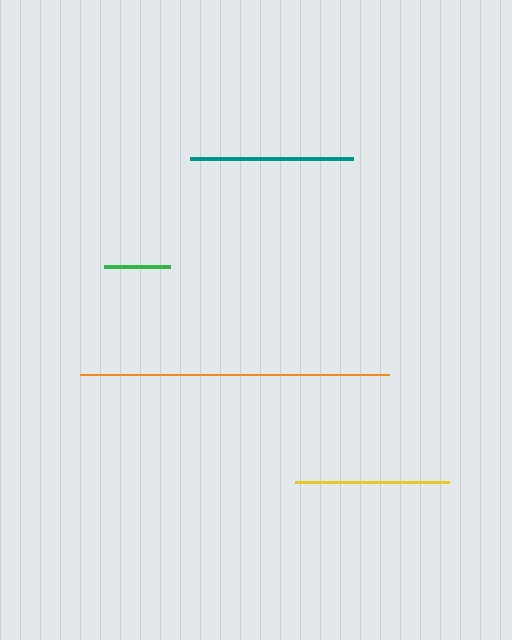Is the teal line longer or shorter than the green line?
The teal line is longer than the green line.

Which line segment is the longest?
The orange line is the longest at approximately 309 pixels.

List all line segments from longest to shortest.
From longest to shortest: orange, teal, yellow, green.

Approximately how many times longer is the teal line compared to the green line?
The teal line is approximately 2.5 times the length of the green line.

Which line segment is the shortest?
The green line is the shortest at approximately 66 pixels.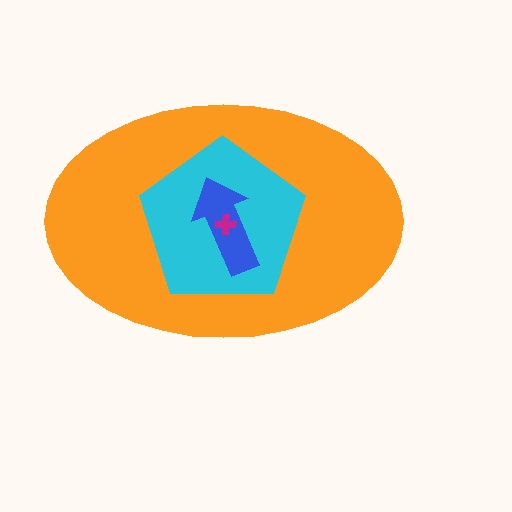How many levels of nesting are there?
4.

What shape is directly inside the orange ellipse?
The cyan pentagon.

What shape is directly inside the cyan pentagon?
The blue arrow.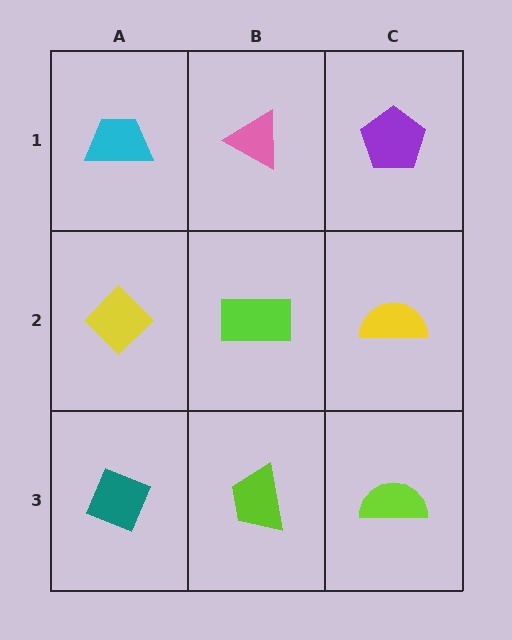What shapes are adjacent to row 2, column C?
A purple pentagon (row 1, column C), a lime semicircle (row 3, column C), a lime rectangle (row 2, column B).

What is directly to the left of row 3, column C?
A lime trapezoid.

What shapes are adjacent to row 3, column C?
A yellow semicircle (row 2, column C), a lime trapezoid (row 3, column B).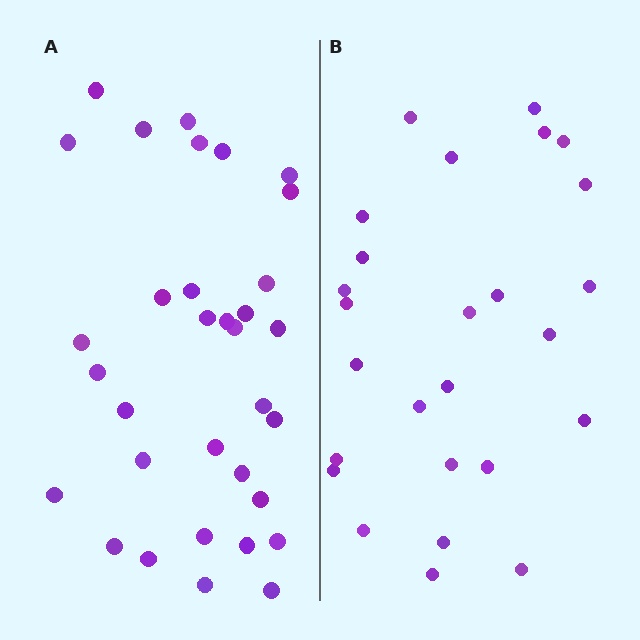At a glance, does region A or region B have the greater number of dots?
Region A (the left region) has more dots.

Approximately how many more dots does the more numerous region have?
Region A has roughly 8 or so more dots than region B.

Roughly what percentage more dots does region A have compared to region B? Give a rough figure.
About 25% more.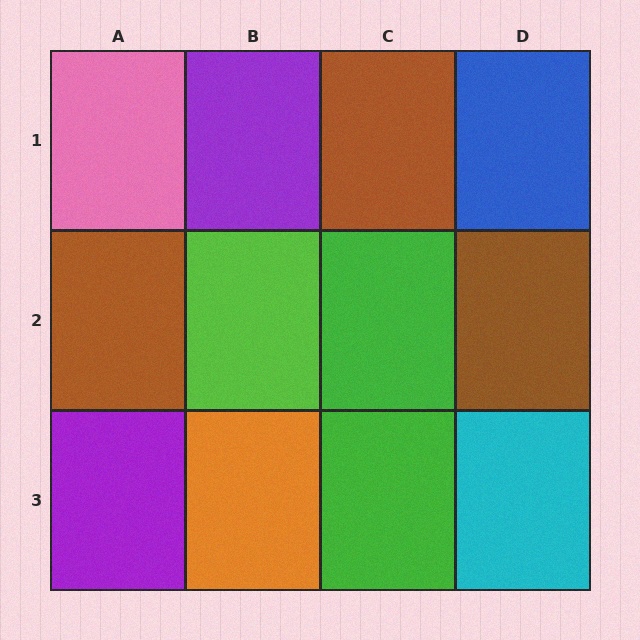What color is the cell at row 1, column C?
Brown.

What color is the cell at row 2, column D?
Brown.